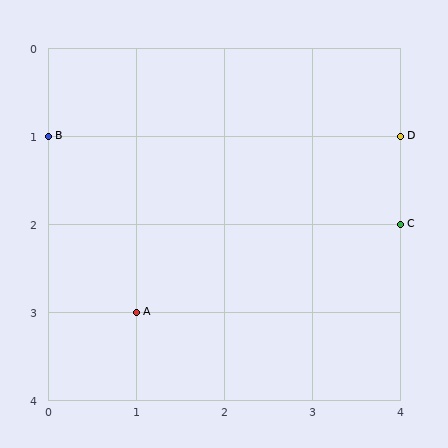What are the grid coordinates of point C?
Point C is at grid coordinates (4, 2).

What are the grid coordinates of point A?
Point A is at grid coordinates (1, 3).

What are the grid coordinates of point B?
Point B is at grid coordinates (0, 1).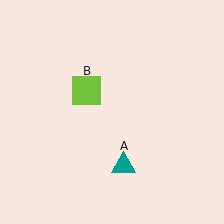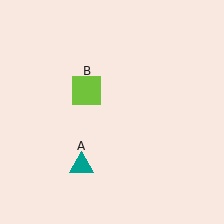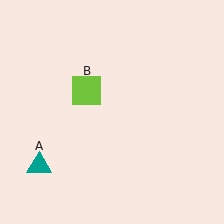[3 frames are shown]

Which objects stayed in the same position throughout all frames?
Lime square (object B) remained stationary.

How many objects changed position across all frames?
1 object changed position: teal triangle (object A).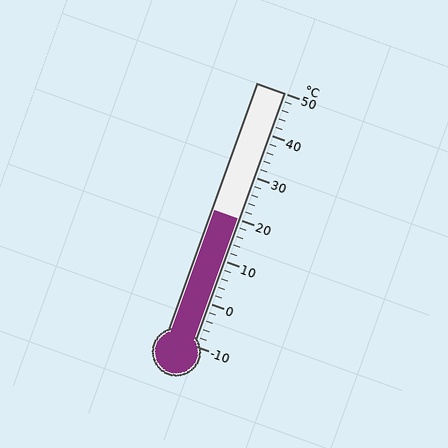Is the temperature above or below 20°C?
The temperature is at 20°C.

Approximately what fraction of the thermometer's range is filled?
The thermometer is filled to approximately 50% of its range.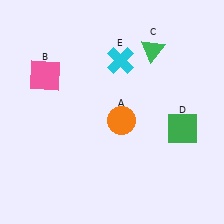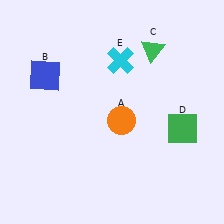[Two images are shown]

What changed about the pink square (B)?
In Image 1, B is pink. In Image 2, it changed to blue.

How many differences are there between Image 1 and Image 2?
There is 1 difference between the two images.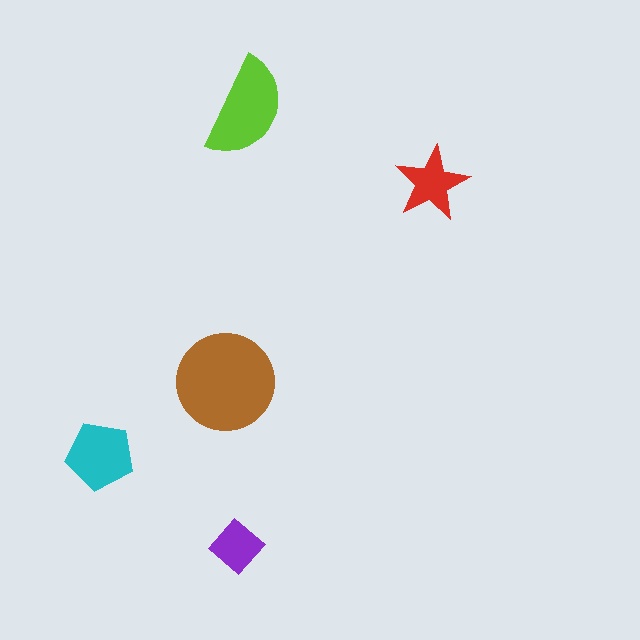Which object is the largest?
The brown circle.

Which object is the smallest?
The purple diamond.